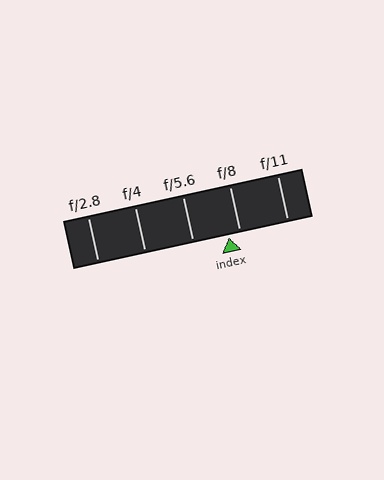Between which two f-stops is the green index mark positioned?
The index mark is between f/5.6 and f/8.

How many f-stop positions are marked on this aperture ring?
There are 5 f-stop positions marked.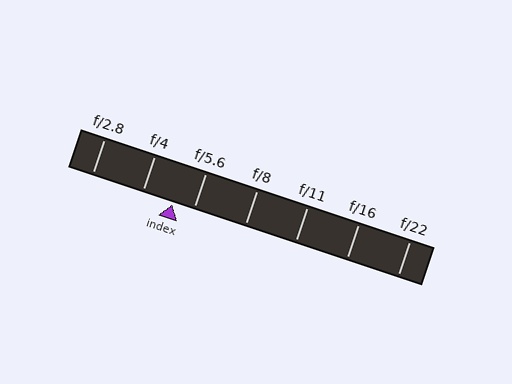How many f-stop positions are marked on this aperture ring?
There are 7 f-stop positions marked.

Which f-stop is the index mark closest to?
The index mark is closest to f/5.6.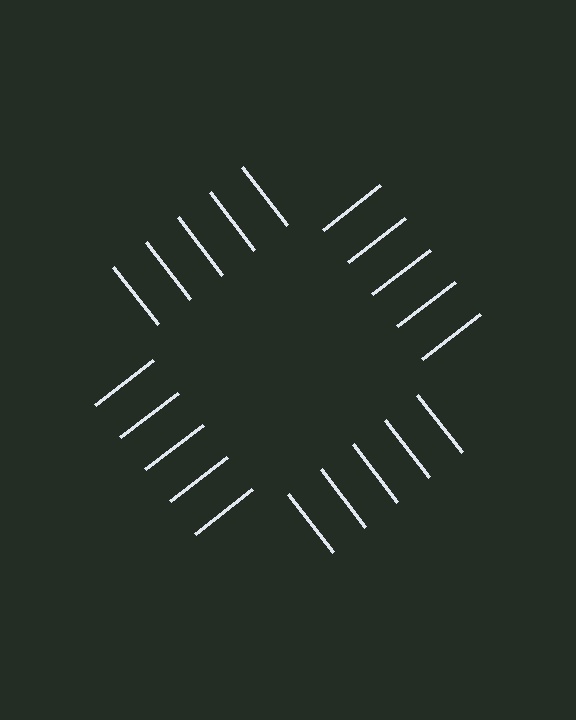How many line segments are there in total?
20 — 5 along each of the 4 edges.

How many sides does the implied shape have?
4 sides — the line-ends trace a square.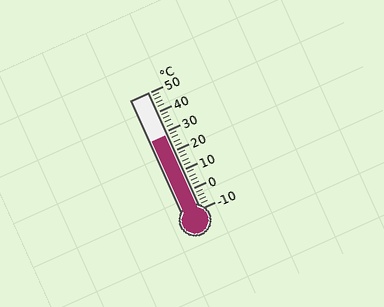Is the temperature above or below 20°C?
The temperature is above 20°C.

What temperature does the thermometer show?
The thermometer shows approximately 28°C.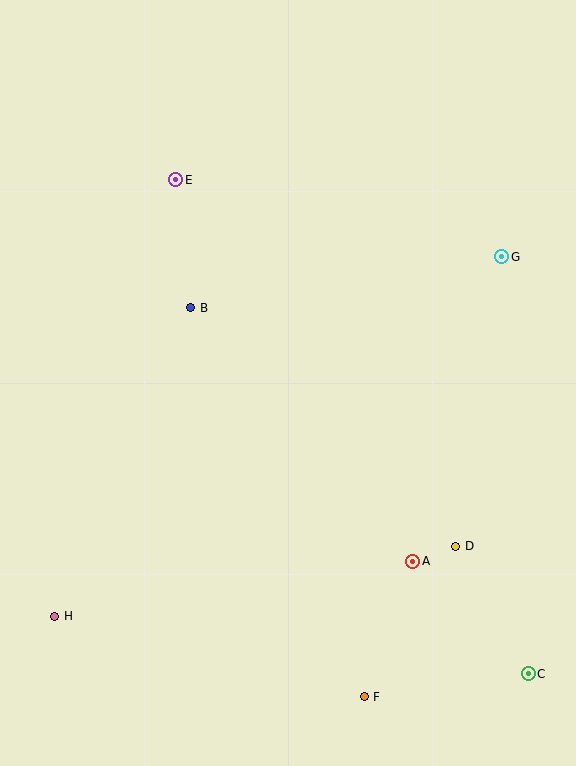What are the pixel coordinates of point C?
Point C is at (528, 674).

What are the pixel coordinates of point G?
Point G is at (502, 257).